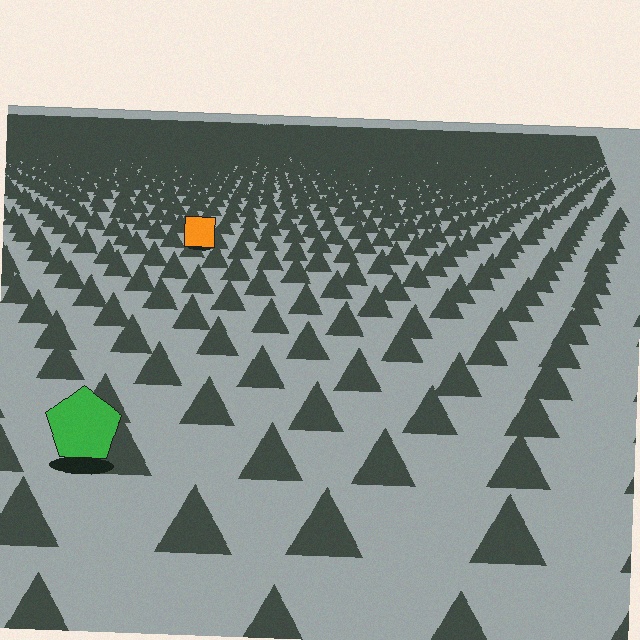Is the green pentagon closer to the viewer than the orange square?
Yes. The green pentagon is closer — you can tell from the texture gradient: the ground texture is coarser near it.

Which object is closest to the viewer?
The green pentagon is closest. The texture marks near it are larger and more spread out.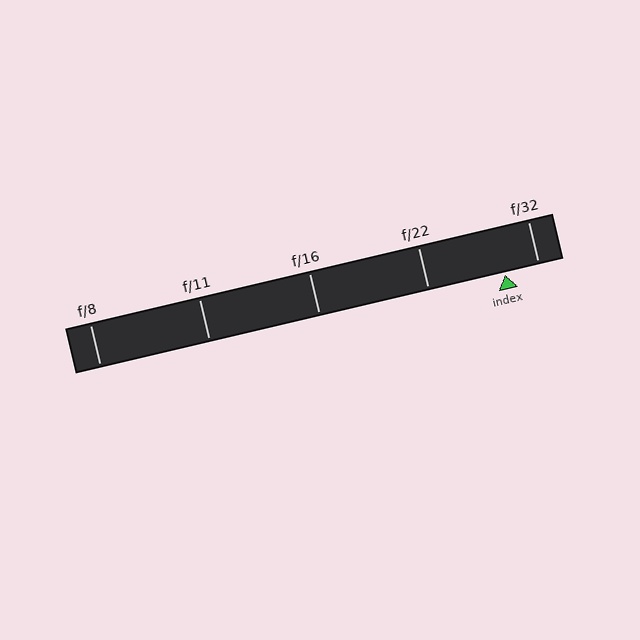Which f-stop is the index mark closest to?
The index mark is closest to f/32.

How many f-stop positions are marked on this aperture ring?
There are 5 f-stop positions marked.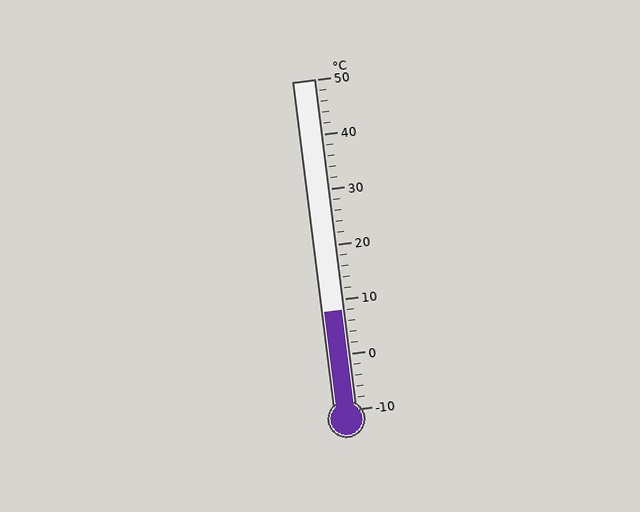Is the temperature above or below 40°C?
The temperature is below 40°C.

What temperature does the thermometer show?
The thermometer shows approximately 8°C.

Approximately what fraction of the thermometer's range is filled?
The thermometer is filled to approximately 30% of its range.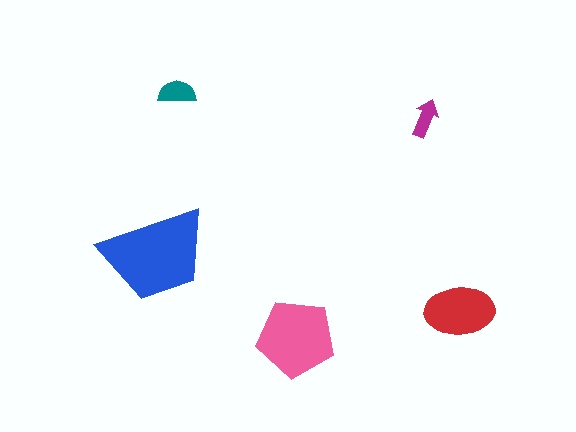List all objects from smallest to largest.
The magenta arrow, the teal semicircle, the red ellipse, the pink pentagon, the blue trapezoid.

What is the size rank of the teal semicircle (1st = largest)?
4th.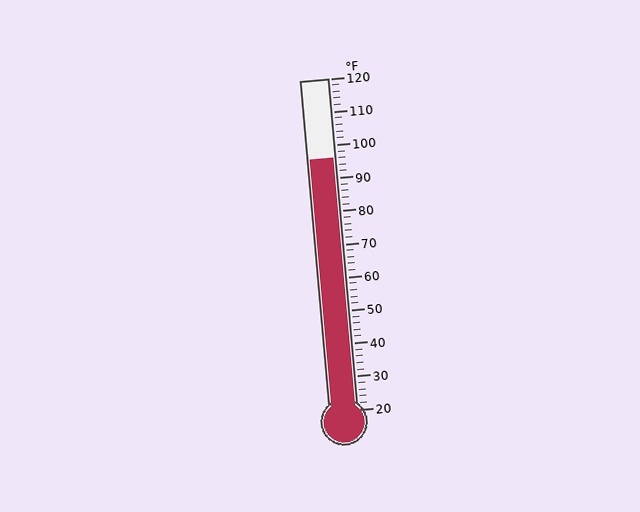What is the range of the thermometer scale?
The thermometer scale ranges from 20°F to 120°F.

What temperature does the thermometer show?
The thermometer shows approximately 96°F.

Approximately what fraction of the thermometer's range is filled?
The thermometer is filled to approximately 75% of its range.